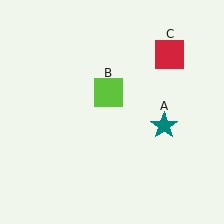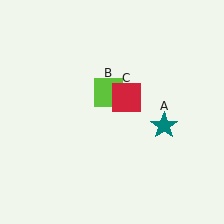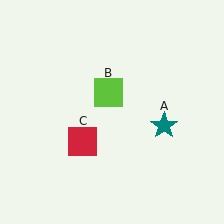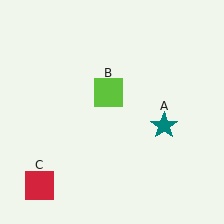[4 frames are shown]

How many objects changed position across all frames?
1 object changed position: red square (object C).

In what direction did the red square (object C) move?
The red square (object C) moved down and to the left.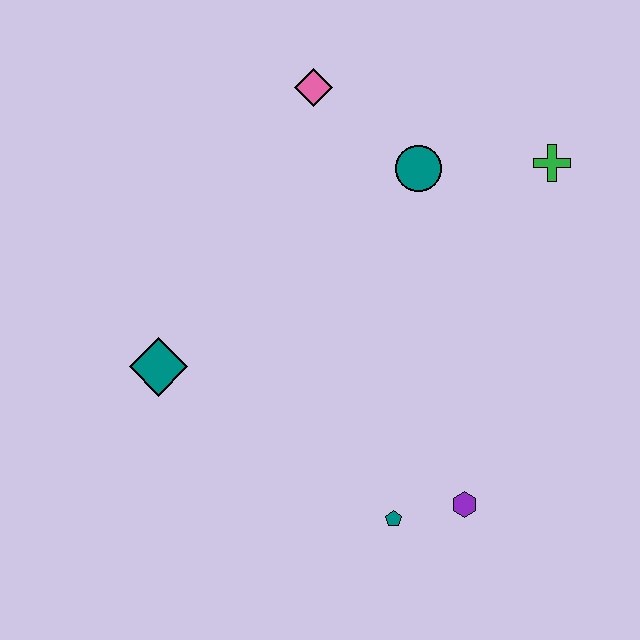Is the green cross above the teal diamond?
Yes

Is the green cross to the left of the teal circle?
No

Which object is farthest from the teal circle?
The teal pentagon is farthest from the teal circle.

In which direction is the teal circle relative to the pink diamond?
The teal circle is to the right of the pink diamond.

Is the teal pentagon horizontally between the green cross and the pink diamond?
Yes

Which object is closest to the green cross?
The teal circle is closest to the green cross.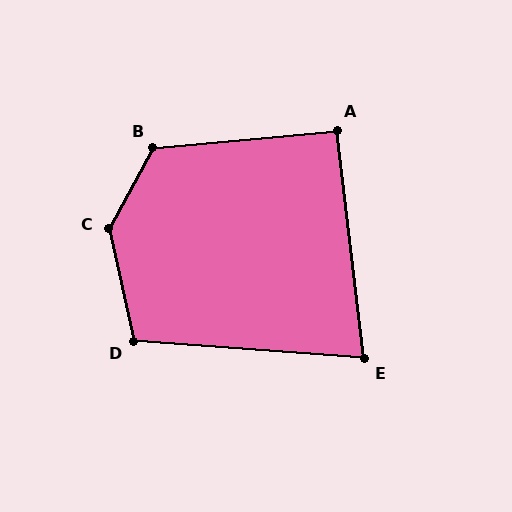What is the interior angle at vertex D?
Approximately 106 degrees (obtuse).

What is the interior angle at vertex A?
Approximately 92 degrees (approximately right).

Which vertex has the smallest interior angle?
E, at approximately 79 degrees.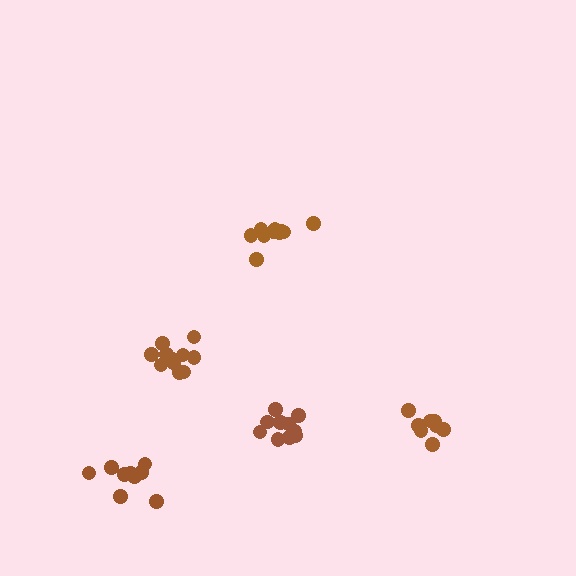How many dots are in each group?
Group 1: 10 dots, Group 2: 10 dots, Group 3: 12 dots, Group 4: 8 dots, Group 5: 9 dots (49 total).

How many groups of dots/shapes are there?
There are 5 groups.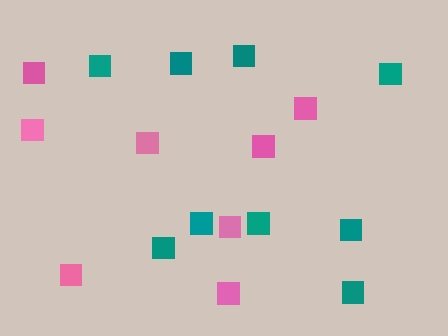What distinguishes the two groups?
There are 2 groups: one group of pink squares (8) and one group of teal squares (9).